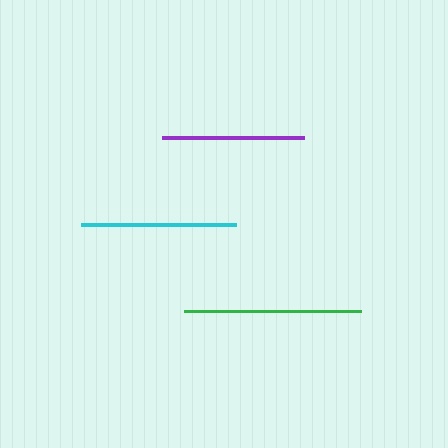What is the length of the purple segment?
The purple segment is approximately 142 pixels long.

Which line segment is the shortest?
The purple line is the shortest at approximately 142 pixels.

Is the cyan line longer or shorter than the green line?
The green line is longer than the cyan line.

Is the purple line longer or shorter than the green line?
The green line is longer than the purple line.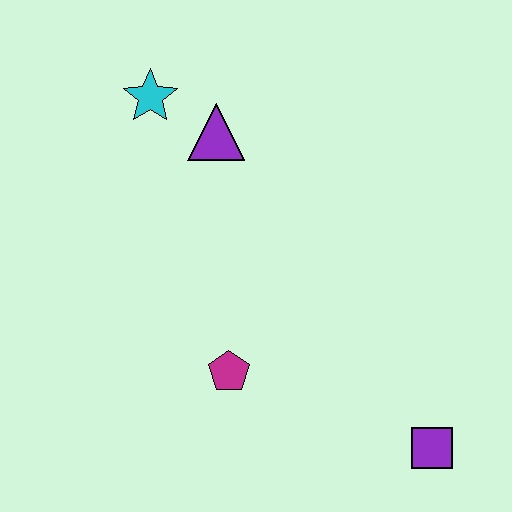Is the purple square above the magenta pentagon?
No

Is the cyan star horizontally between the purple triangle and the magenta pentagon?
No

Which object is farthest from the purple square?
The cyan star is farthest from the purple square.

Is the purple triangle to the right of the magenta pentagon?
No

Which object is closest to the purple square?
The magenta pentagon is closest to the purple square.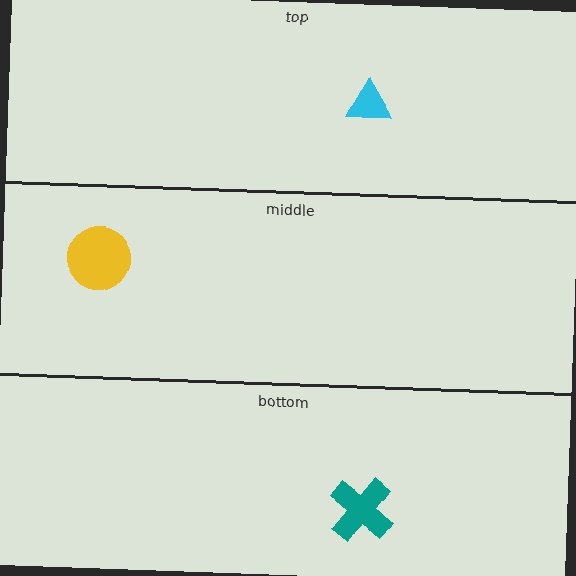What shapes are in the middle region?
The yellow circle.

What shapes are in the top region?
The cyan triangle.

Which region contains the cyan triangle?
The top region.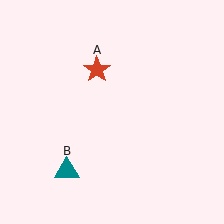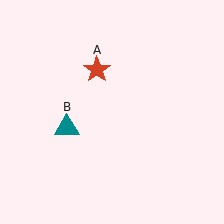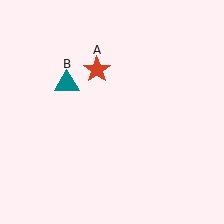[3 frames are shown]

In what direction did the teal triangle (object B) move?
The teal triangle (object B) moved up.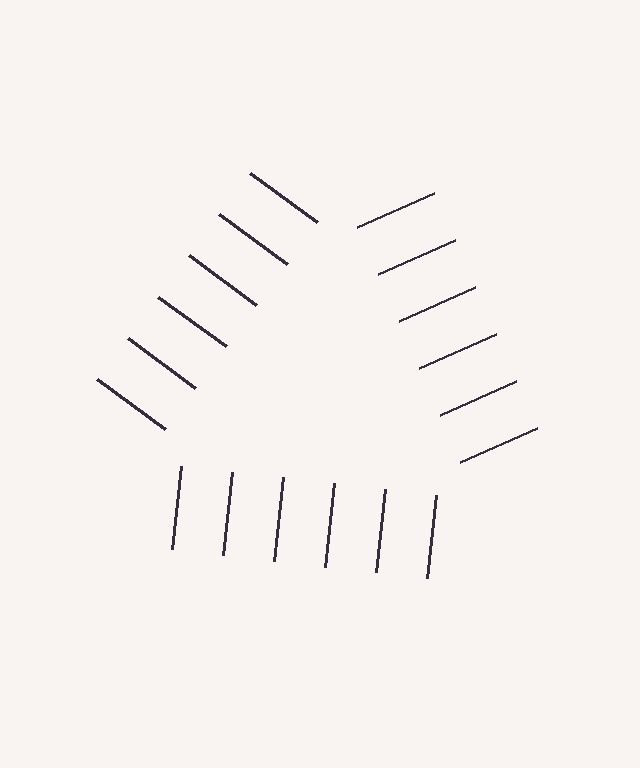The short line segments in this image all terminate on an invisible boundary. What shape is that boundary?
An illusory triangle — the line segments terminate on its edges but no continuous stroke is drawn.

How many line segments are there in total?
18 — 6 along each of the 3 edges.